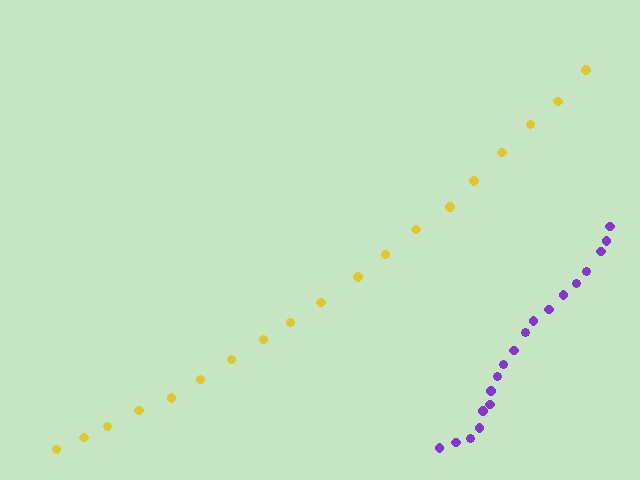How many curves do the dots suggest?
There are 2 distinct paths.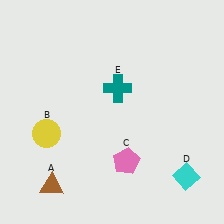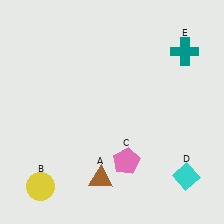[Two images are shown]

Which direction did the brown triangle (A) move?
The brown triangle (A) moved right.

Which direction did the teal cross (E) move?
The teal cross (E) moved right.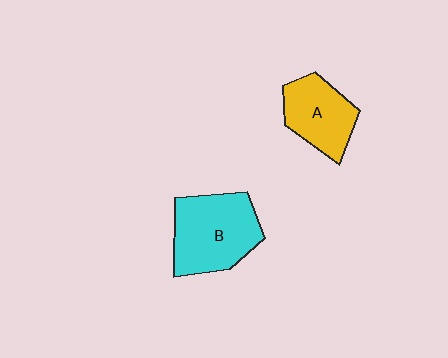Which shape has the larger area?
Shape B (cyan).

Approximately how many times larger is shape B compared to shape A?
Approximately 1.4 times.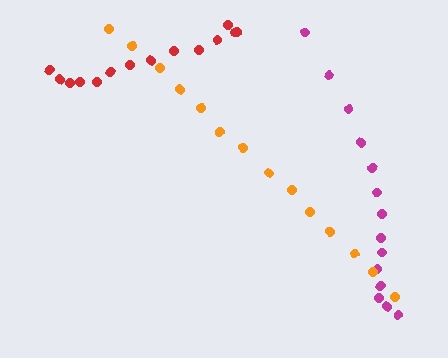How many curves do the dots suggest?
There are 3 distinct paths.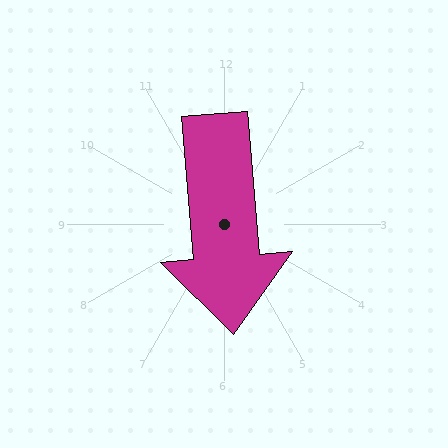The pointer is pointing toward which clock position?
Roughly 6 o'clock.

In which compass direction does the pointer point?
South.